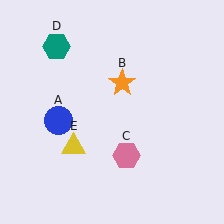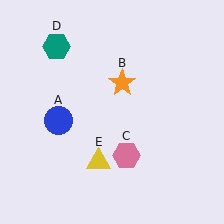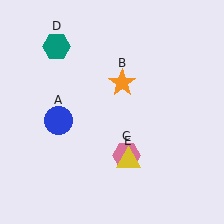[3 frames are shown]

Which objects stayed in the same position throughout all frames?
Blue circle (object A) and orange star (object B) and pink hexagon (object C) and teal hexagon (object D) remained stationary.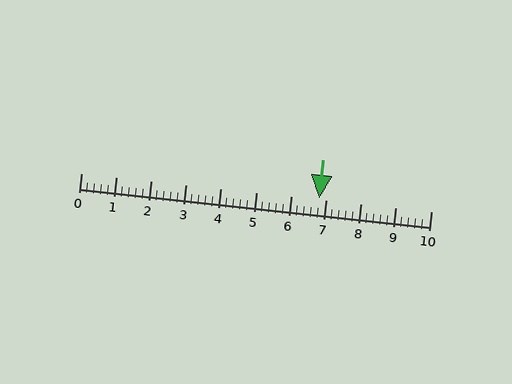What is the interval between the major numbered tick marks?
The major tick marks are spaced 1 units apart.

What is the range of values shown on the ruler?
The ruler shows values from 0 to 10.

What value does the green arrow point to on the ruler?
The green arrow points to approximately 6.8.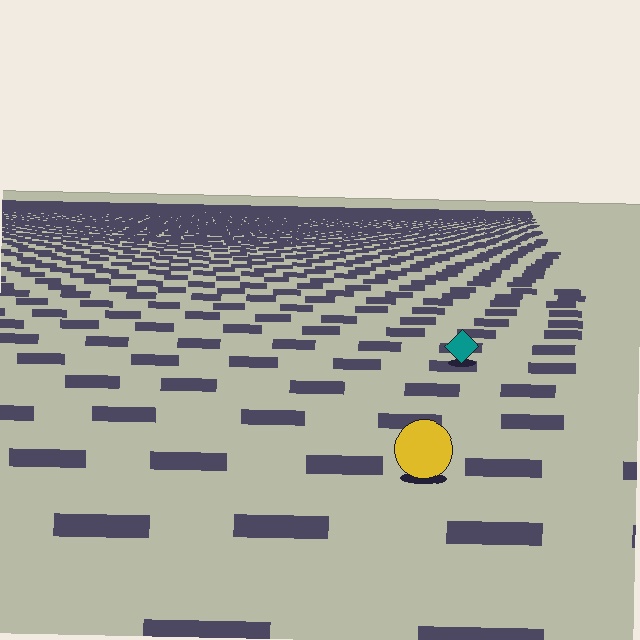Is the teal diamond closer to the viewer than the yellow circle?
No. The yellow circle is closer — you can tell from the texture gradient: the ground texture is coarser near it.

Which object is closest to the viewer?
The yellow circle is closest. The texture marks near it are larger and more spread out.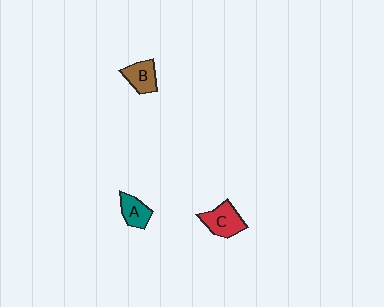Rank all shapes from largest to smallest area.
From largest to smallest: C (red), B (brown), A (teal).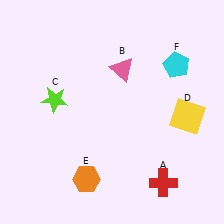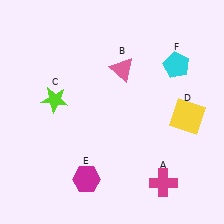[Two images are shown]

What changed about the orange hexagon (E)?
In Image 1, E is orange. In Image 2, it changed to magenta.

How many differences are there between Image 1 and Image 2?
There are 2 differences between the two images.